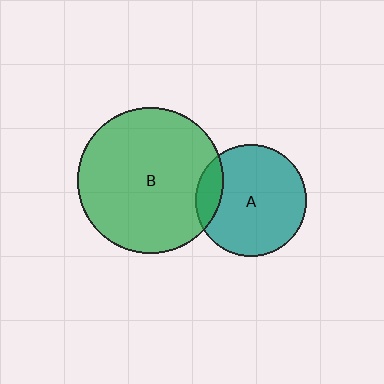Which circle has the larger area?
Circle B (green).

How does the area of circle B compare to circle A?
Approximately 1.7 times.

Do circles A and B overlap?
Yes.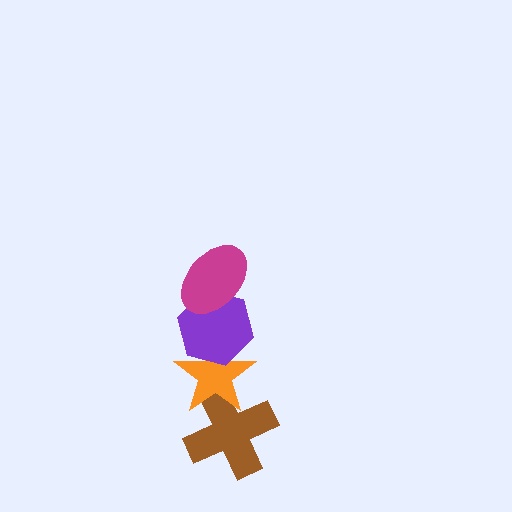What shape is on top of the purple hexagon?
The magenta ellipse is on top of the purple hexagon.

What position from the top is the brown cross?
The brown cross is 4th from the top.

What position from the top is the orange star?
The orange star is 3rd from the top.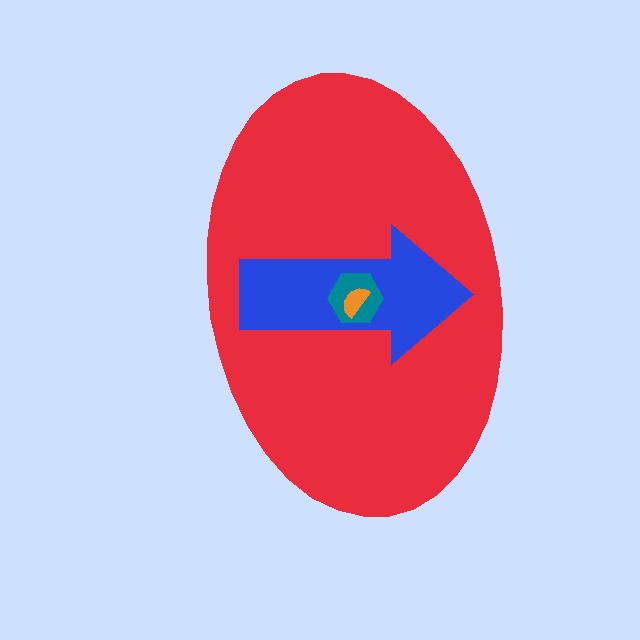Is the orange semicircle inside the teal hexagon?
Yes.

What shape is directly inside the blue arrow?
The teal hexagon.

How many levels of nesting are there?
4.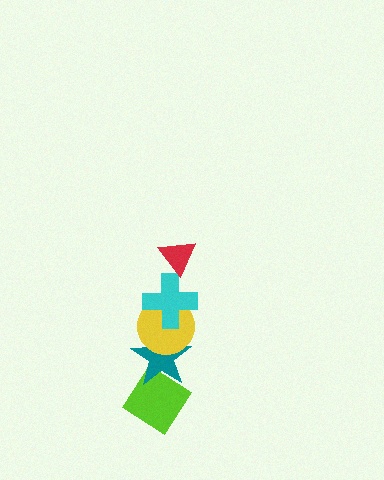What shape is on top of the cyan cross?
The red triangle is on top of the cyan cross.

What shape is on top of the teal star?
The yellow circle is on top of the teal star.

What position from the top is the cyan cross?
The cyan cross is 2nd from the top.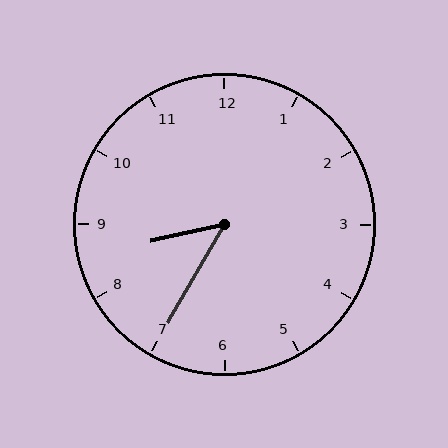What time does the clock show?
8:35.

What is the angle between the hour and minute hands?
Approximately 48 degrees.